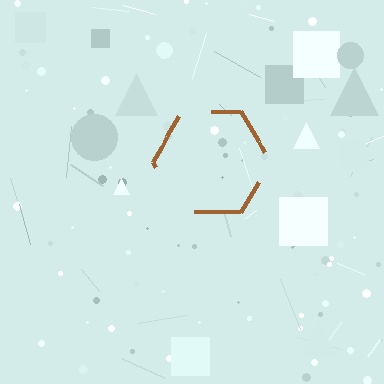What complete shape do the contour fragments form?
The contour fragments form a hexagon.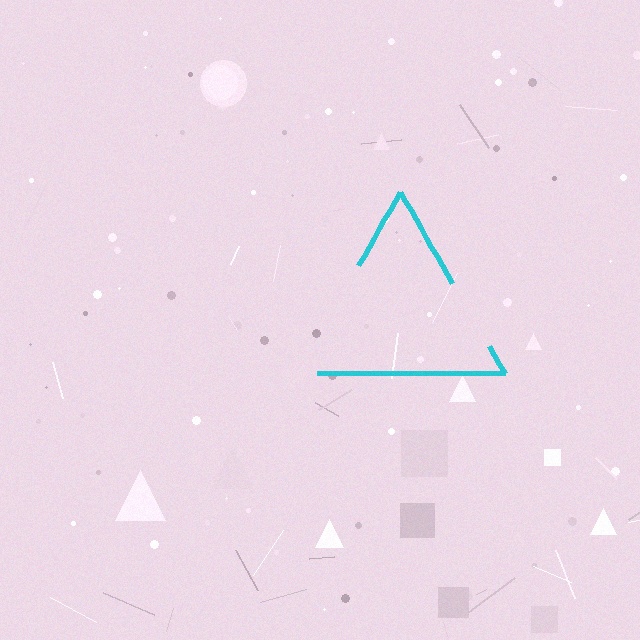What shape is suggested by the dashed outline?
The dashed outline suggests a triangle.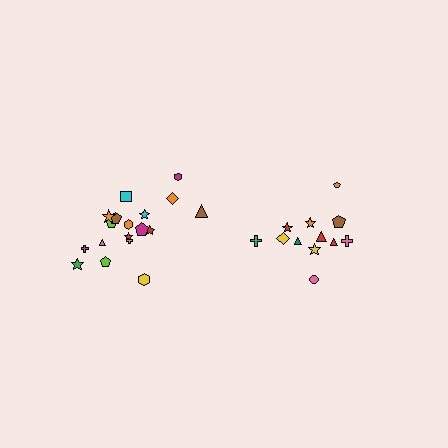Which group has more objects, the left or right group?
The left group.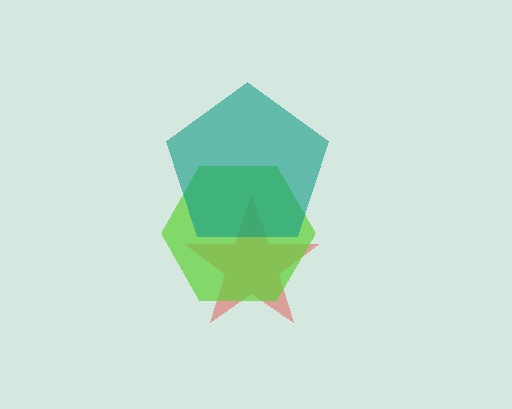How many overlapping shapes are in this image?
There are 3 overlapping shapes in the image.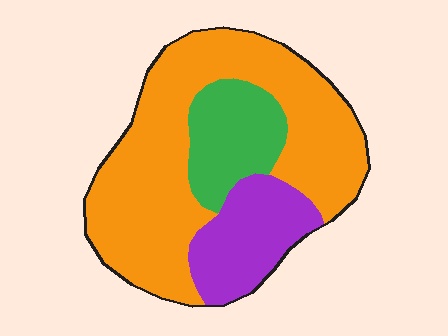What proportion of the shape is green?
Green takes up about one sixth (1/6) of the shape.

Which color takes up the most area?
Orange, at roughly 65%.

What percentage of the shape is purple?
Purple covers 19% of the shape.